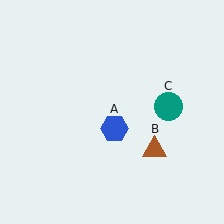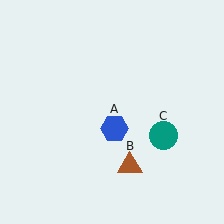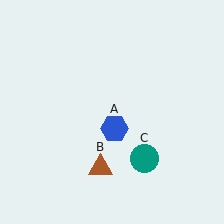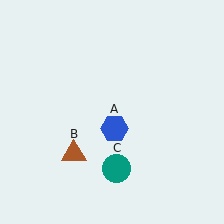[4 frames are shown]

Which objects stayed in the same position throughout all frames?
Blue hexagon (object A) remained stationary.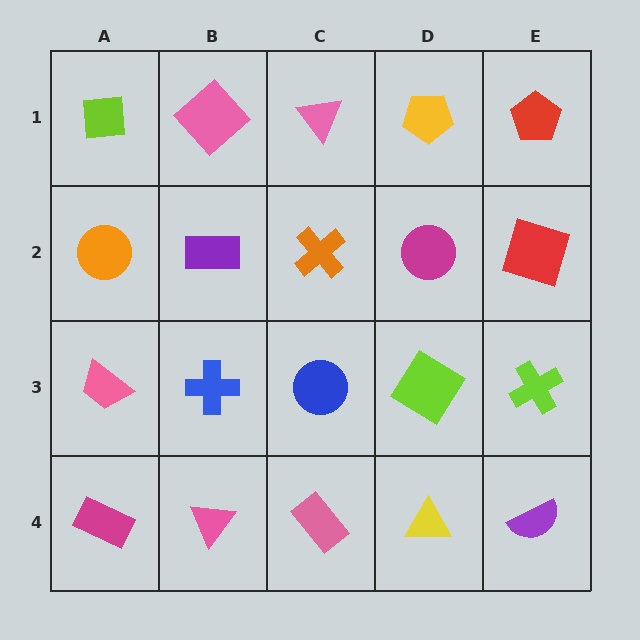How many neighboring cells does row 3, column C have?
4.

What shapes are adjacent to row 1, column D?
A magenta circle (row 2, column D), a pink triangle (row 1, column C), a red pentagon (row 1, column E).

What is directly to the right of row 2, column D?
A red square.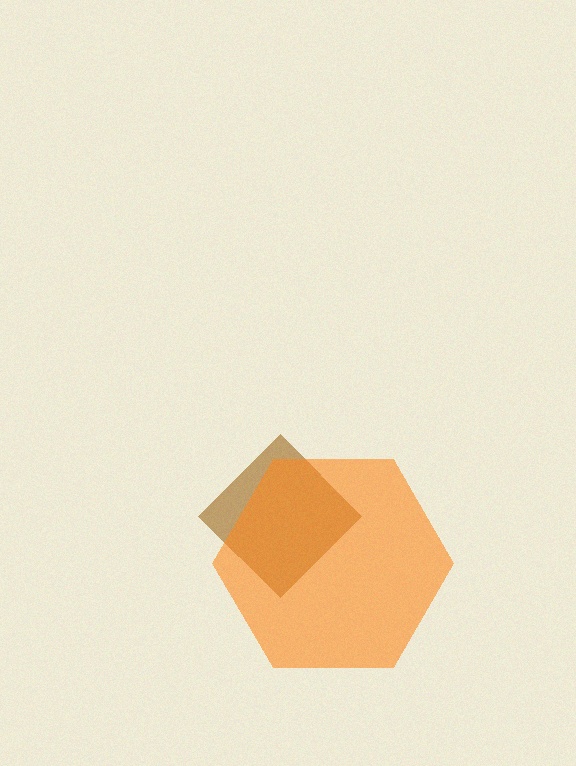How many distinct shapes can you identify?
There are 2 distinct shapes: a brown diamond, an orange hexagon.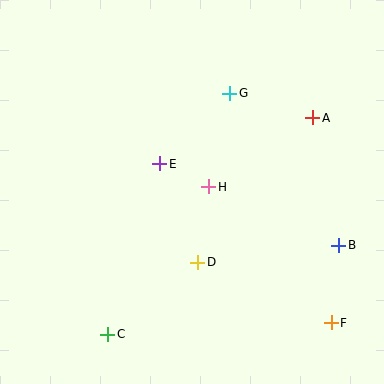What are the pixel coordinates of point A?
Point A is at (313, 118).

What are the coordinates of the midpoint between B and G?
The midpoint between B and G is at (284, 169).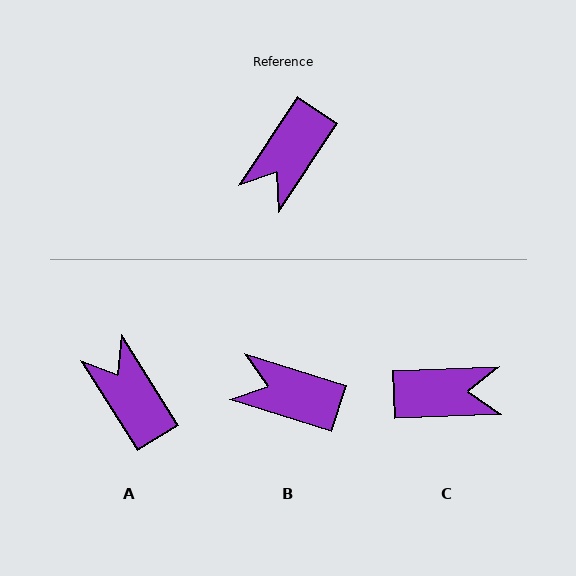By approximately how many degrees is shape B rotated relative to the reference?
Approximately 73 degrees clockwise.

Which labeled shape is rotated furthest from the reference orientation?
C, about 126 degrees away.